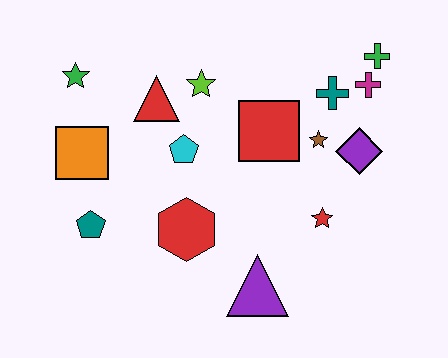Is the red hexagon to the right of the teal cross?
No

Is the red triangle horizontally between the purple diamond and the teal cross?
No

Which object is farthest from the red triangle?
The green cross is farthest from the red triangle.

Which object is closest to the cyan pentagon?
The red triangle is closest to the cyan pentagon.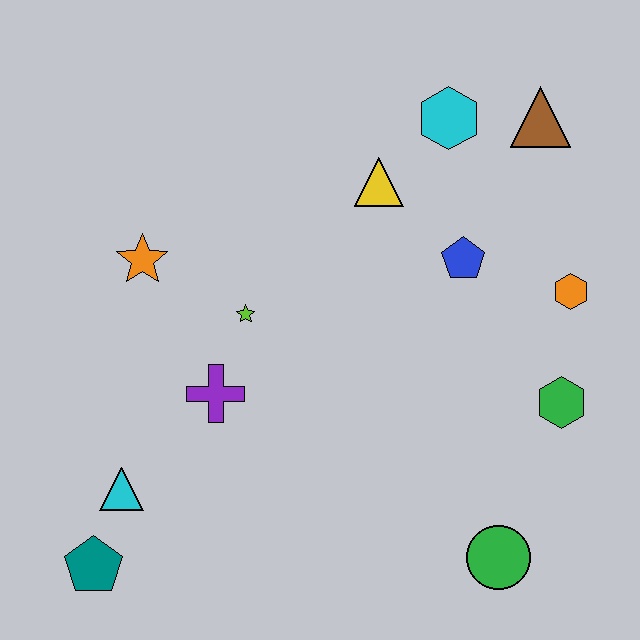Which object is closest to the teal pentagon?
The cyan triangle is closest to the teal pentagon.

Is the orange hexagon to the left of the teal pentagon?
No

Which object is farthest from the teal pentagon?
The brown triangle is farthest from the teal pentagon.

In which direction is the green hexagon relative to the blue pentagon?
The green hexagon is below the blue pentagon.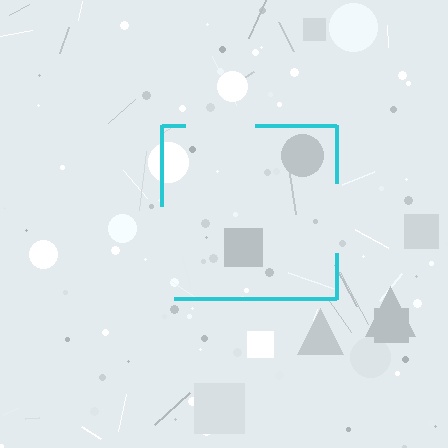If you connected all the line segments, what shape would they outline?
They would outline a square.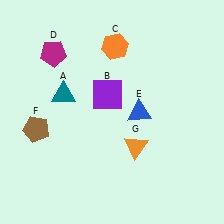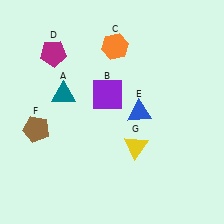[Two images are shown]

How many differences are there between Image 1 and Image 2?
There is 1 difference between the two images.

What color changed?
The triangle (G) changed from orange in Image 1 to yellow in Image 2.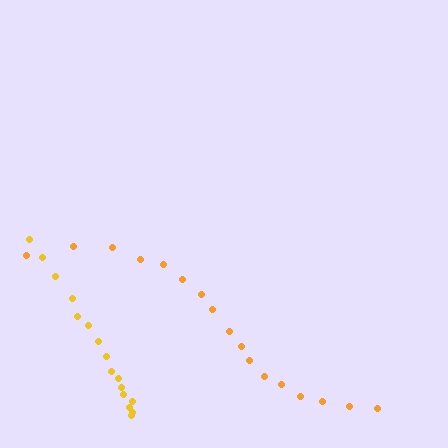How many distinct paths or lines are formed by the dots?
There are 2 distinct paths.